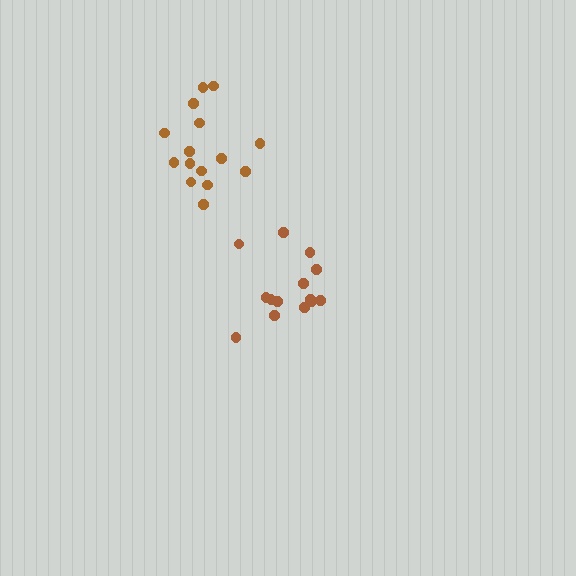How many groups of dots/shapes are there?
There are 2 groups.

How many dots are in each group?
Group 1: 14 dots, Group 2: 15 dots (29 total).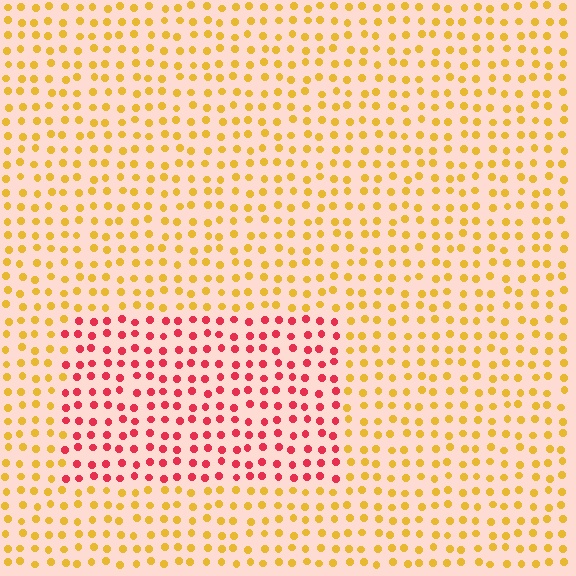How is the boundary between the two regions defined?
The boundary is defined purely by a slight shift in hue (about 55 degrees). Spacing, size, and orientation are identical on both sides.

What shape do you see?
I see a rectangle.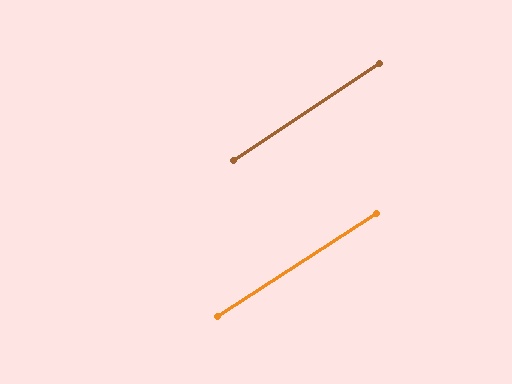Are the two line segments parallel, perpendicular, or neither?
Parallel — their directions differ by only 0.5°.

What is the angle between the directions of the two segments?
Approximately 1 degree.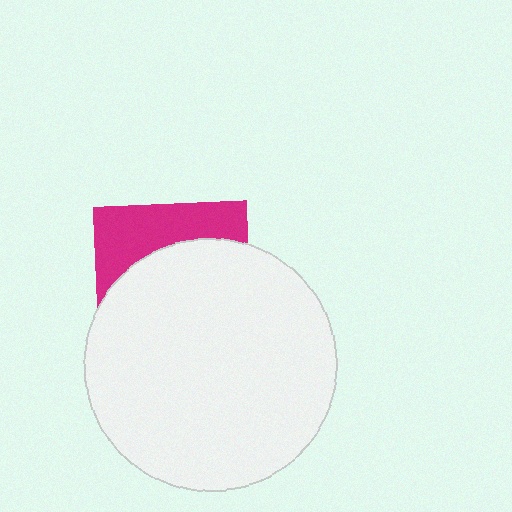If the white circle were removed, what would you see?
You would see the complete magenta square.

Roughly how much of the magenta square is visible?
A small part of it is visible (roughly 33%).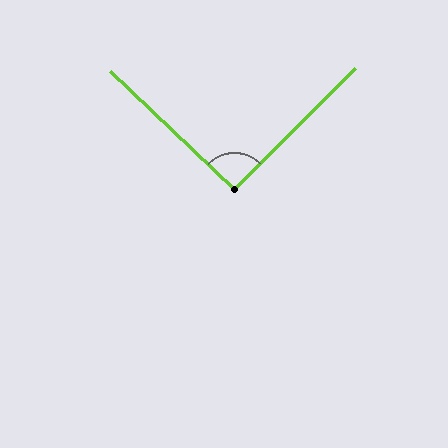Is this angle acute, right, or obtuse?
It is approximately a right angle.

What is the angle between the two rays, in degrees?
Approximately 91 degrees.